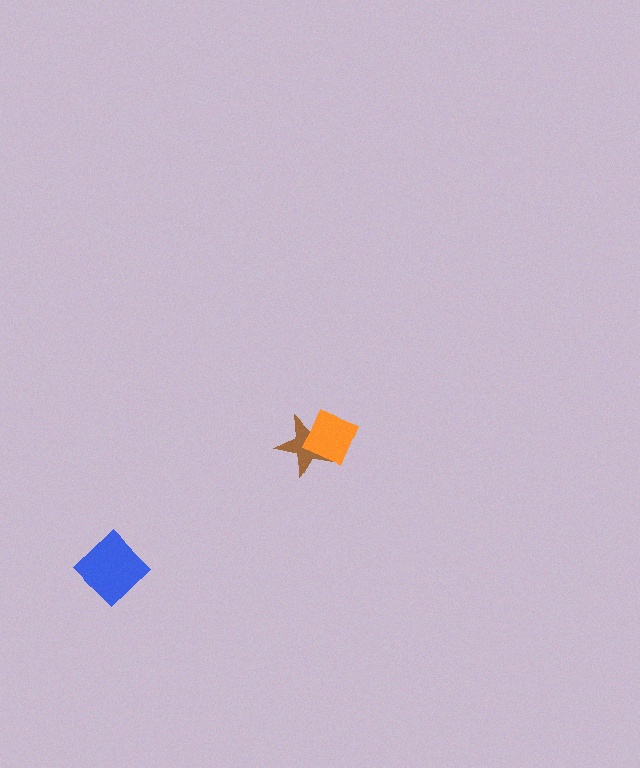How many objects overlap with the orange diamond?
1 object overlaps with the orange diamond.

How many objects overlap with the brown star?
1 object overlaps with the brown star.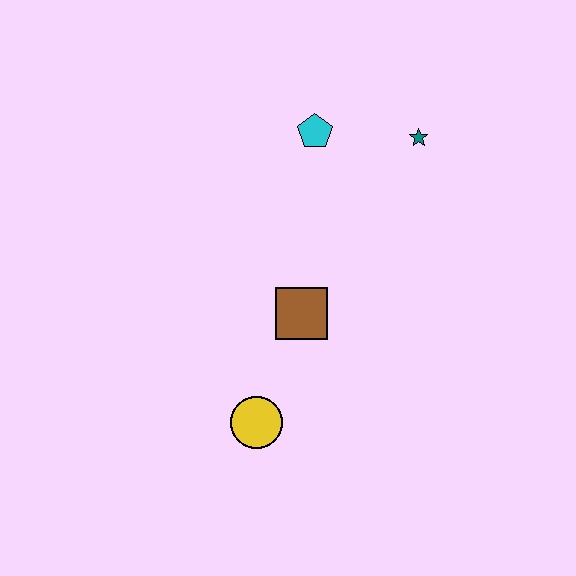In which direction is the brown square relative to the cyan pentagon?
The brown square is below the cyan pentagon.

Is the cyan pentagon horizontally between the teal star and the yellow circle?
Yes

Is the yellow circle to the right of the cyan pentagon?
No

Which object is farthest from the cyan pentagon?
The yellow circle is farthest from the cyan pentagon.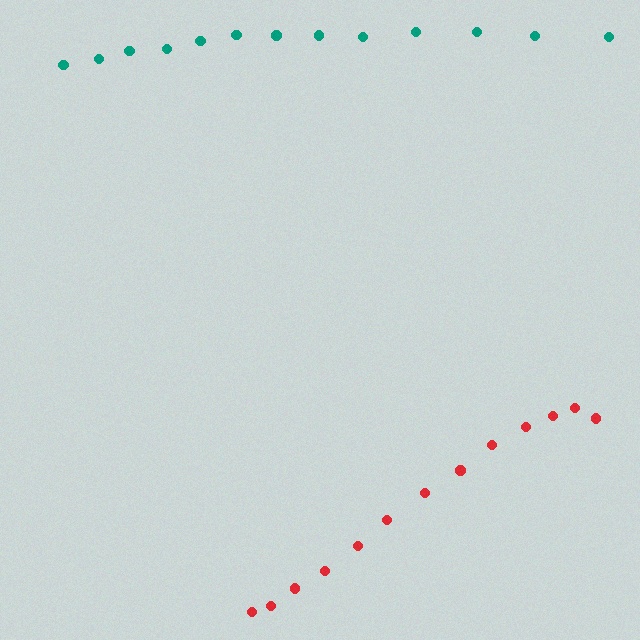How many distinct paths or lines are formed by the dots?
There are 2 distinct paths.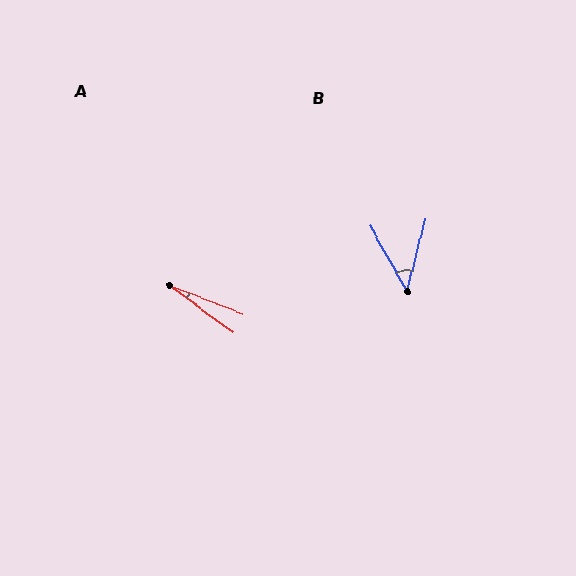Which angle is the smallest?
A, at approximately 15 degrees.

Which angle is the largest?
B, at approximately 43 degrees.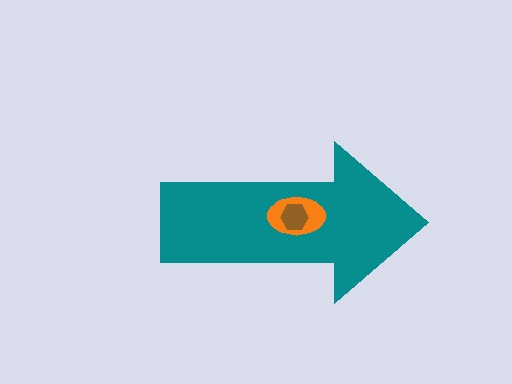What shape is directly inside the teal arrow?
The orange ellipse.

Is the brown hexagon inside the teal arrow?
Yes.